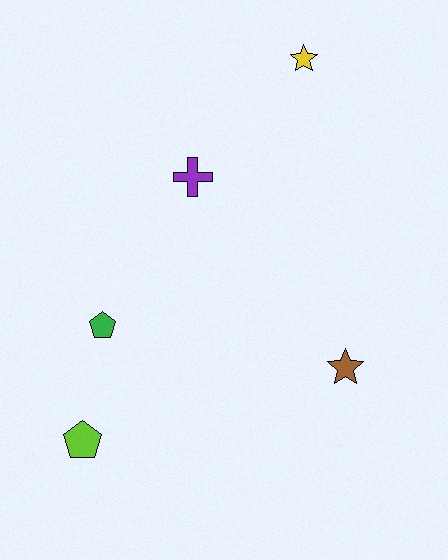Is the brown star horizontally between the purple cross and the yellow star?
No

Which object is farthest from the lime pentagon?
The yellow star is farthest from the lime pentagon.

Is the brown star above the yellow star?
No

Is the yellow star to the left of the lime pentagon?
No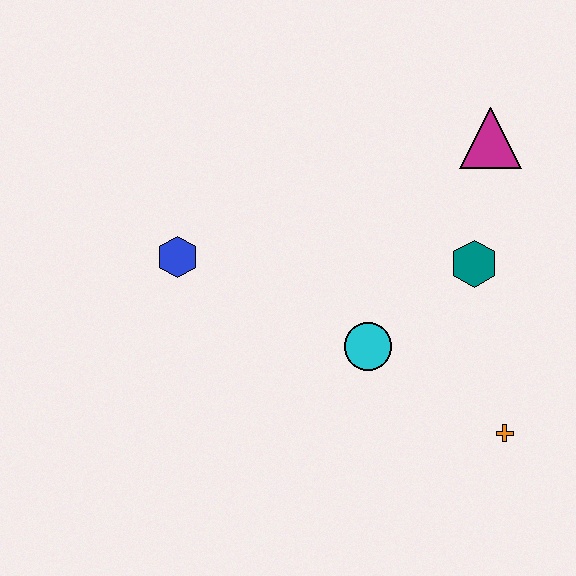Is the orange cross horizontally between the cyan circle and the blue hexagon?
No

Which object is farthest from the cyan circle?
The magenta triangle is farthest from the cyan circle.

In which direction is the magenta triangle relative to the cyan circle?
The magenta triangle is above the cyan circle.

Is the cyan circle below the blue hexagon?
Yes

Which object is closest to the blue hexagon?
The cyan circle is closest to the blue hexagon.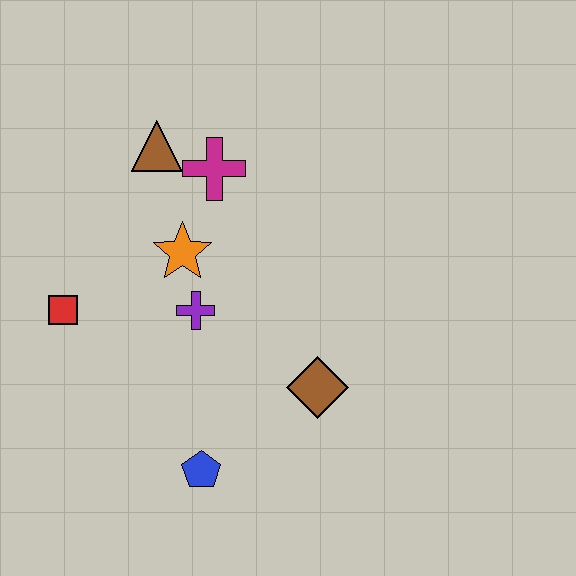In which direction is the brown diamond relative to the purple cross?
The brown diamond is to the right of the purple cross.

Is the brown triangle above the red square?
Yes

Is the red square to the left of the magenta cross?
Yes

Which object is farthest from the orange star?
The blue pentagon is farthest from the orange star.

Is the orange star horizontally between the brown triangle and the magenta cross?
Yes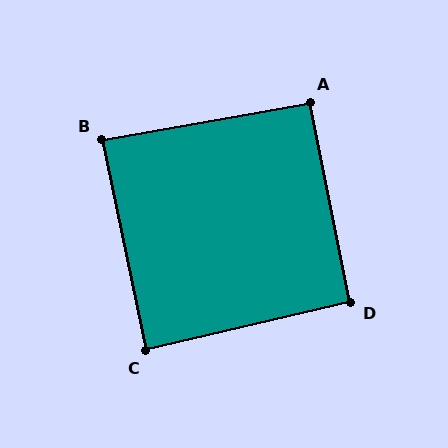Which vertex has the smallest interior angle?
B, at approximately 88 degrees.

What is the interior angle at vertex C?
Approximately 88 degrees (approximately right).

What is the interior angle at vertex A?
Approximately 92 degrees (approximately right).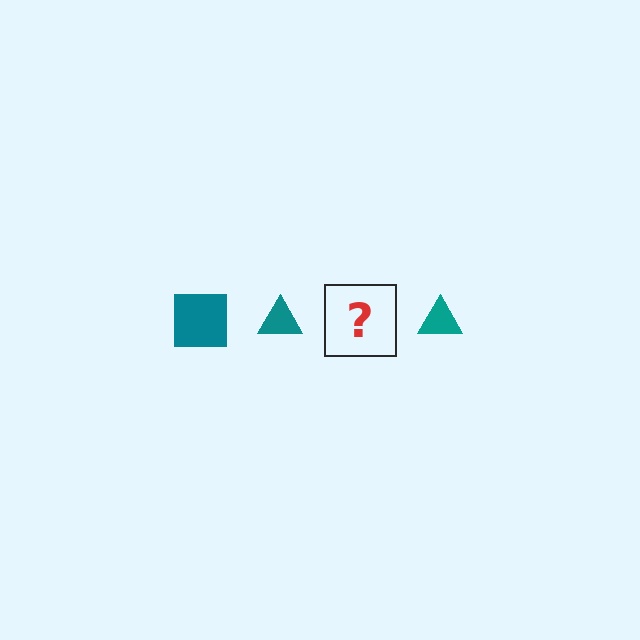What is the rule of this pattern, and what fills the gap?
The rule is that the pattern cycles through square, triangle shapes in teal. The gap should be filled with a teal square.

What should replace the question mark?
The question mark should be replaced with a teal square.